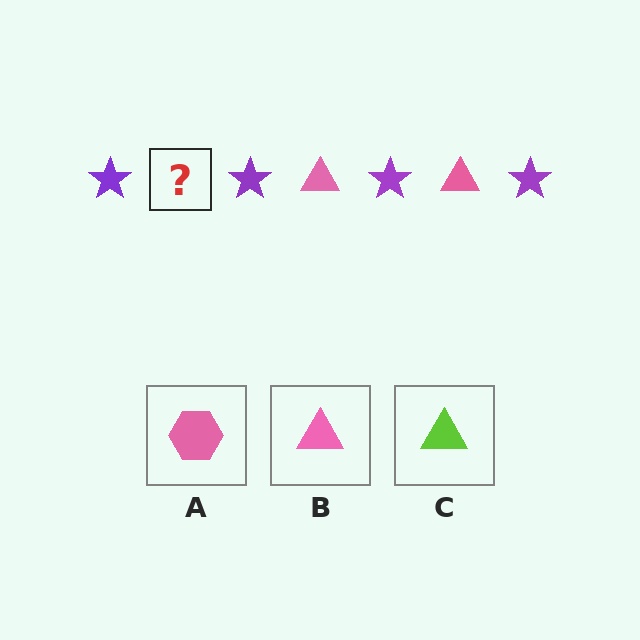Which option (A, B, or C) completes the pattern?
B.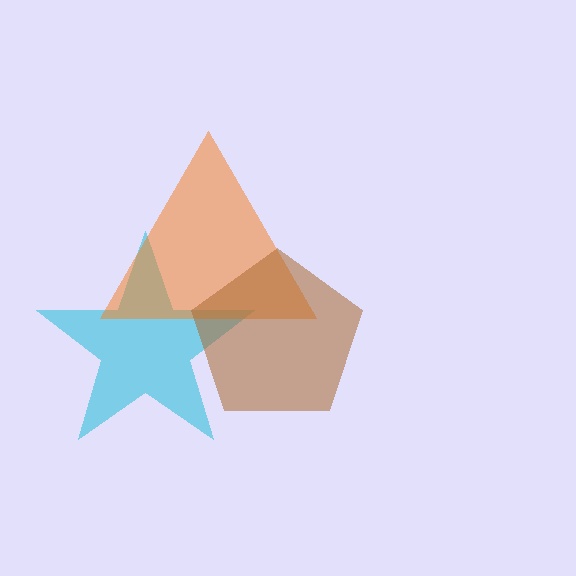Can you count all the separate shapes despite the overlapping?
Yes, there are 3 separate shapes.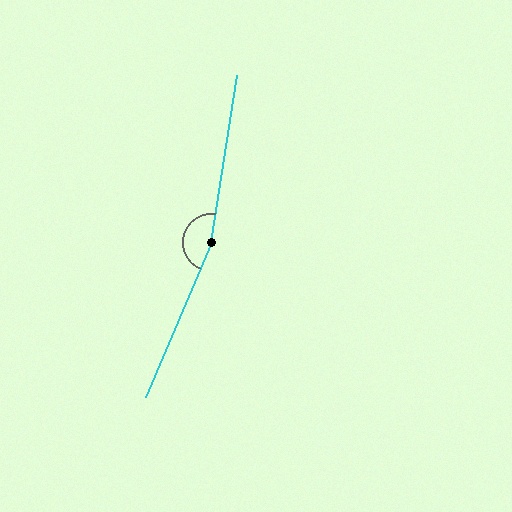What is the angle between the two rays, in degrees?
Approximately 166 degrees.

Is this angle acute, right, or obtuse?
It is obtuse.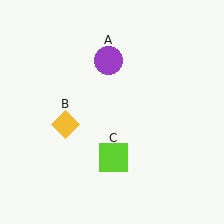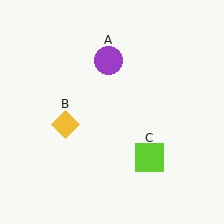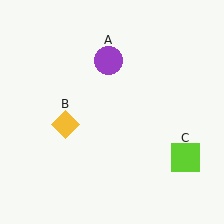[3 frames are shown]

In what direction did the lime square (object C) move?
The lime square (object C) moved right.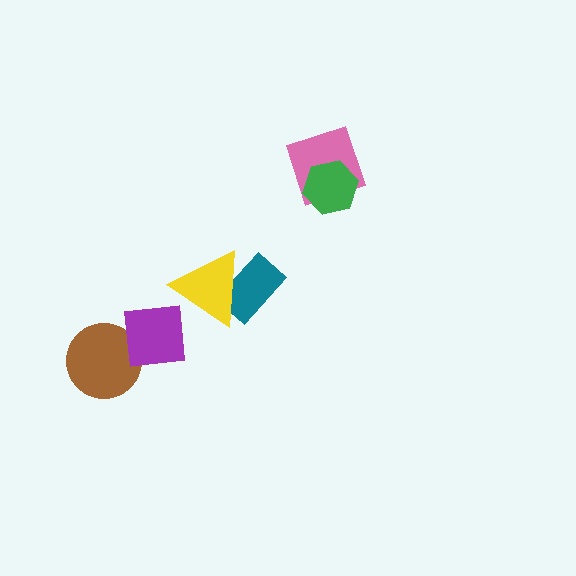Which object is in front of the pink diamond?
The green hexagon is in front of the pink diamond.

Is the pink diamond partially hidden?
Yes, it is partially covered by another shape.